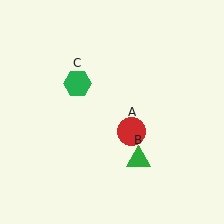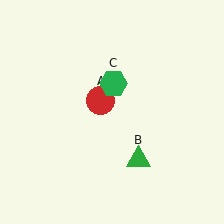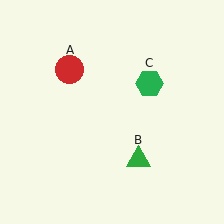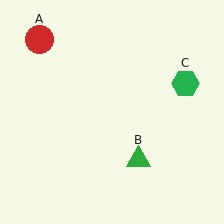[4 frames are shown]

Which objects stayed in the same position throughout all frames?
Green triangle (object B) remained stationary.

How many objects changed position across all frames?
2 objects changed position: red circle (object A), green hexagon (object C).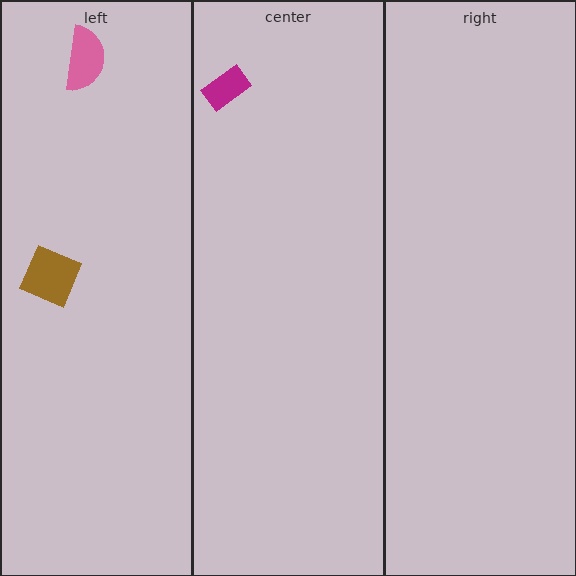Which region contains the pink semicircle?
The left region.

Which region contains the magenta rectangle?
The center region.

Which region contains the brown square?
The left region.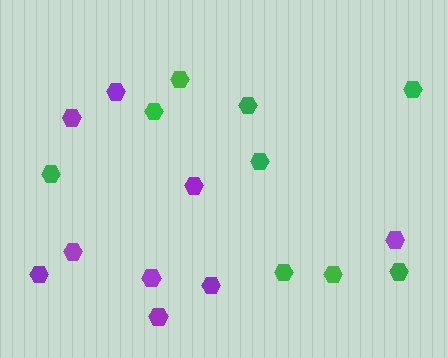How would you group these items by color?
There are 2 groups: one group of green hexagons (9) and one group of purple hexagons (9).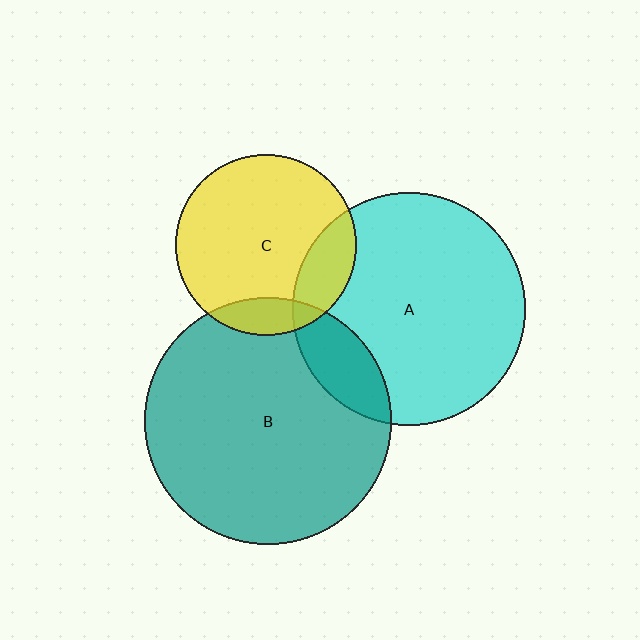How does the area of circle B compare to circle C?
Approximately 1.9 times.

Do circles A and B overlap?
Yes.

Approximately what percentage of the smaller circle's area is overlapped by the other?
Approximately 15%.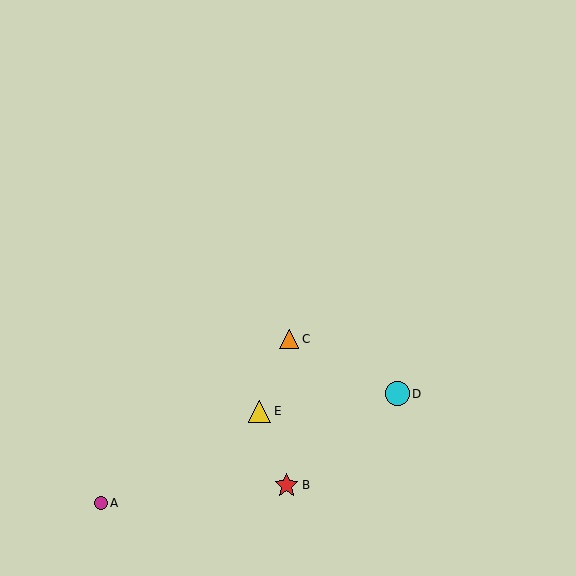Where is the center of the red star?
The center of the red star is at (286, 485).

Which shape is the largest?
The red star (labeled B) is the largest.